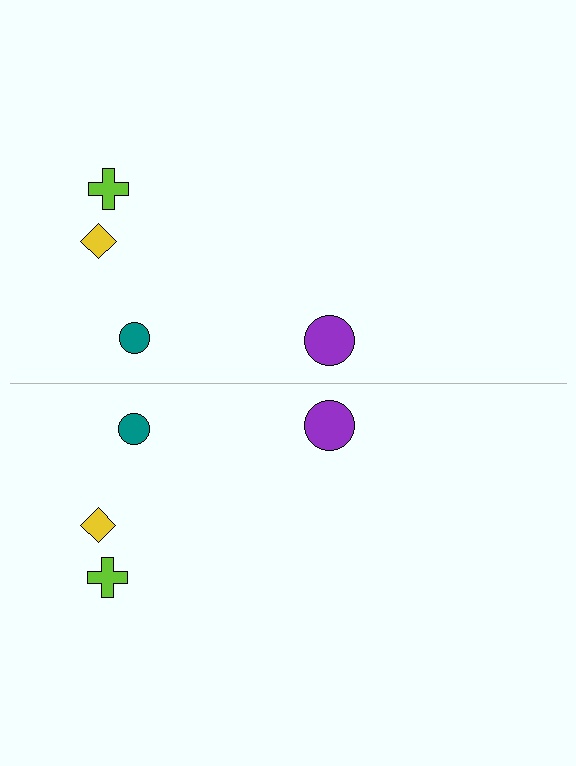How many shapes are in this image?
There are 8 shapes in this image.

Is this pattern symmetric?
Yes, this pattern has bilateral (reflection) symmetry.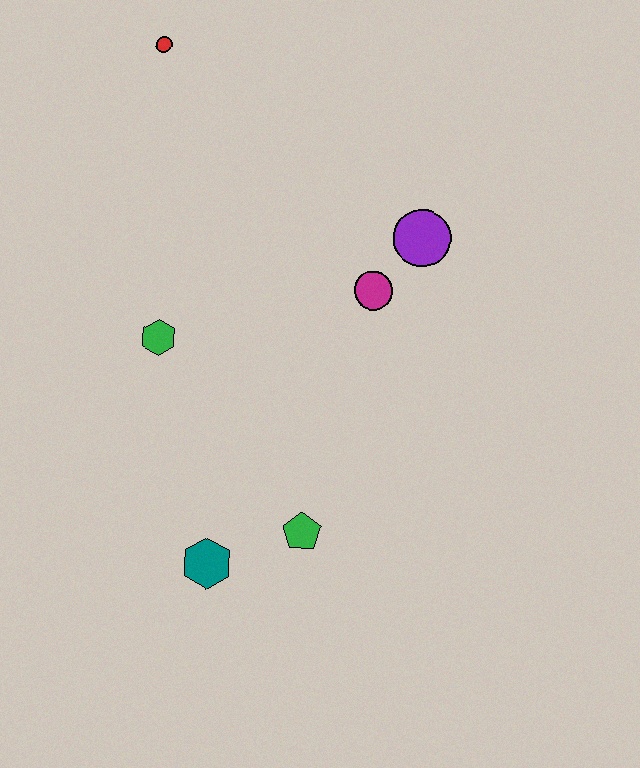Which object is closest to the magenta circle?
The purple circle is closest to the magenta circle.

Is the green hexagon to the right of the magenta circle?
No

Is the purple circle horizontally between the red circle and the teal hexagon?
No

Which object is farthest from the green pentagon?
The red circle is farthest from the green pentagon.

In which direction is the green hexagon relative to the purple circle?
The green hexagon is to the left of the purple circle.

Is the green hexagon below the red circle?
Yes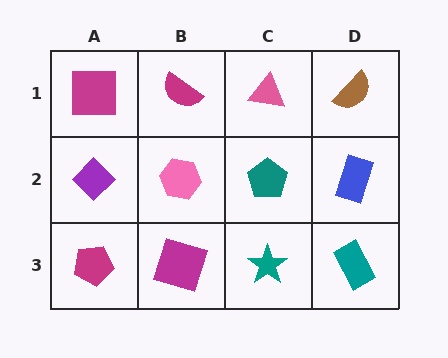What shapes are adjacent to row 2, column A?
A magenta square (row 1, column A), a magenta pentagon (row 3, column A), a pink hexagon (row 2, column B).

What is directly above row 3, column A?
A purple diamond.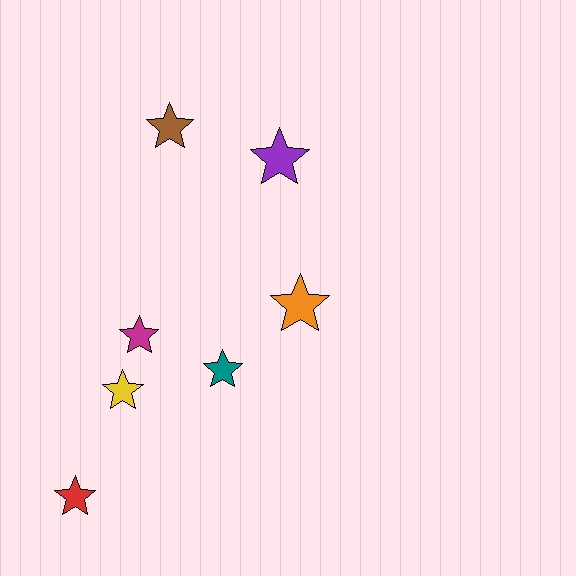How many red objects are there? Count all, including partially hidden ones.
There is 1 red object.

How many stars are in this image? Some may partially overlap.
There are 7 stars.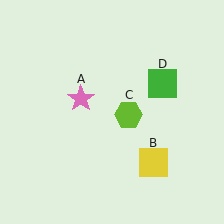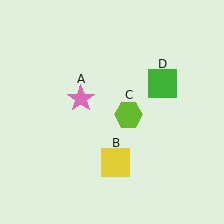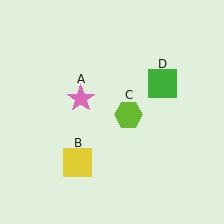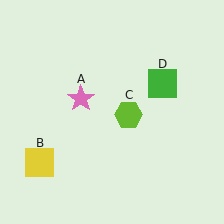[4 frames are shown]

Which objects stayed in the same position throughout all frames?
Pink star (object A) and lime hexagon (object C) and green square (object D) remained stationary.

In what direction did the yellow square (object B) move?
The yellow square (object B) moved left.